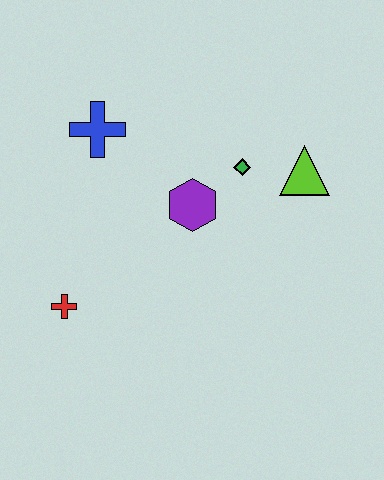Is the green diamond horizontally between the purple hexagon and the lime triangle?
Yes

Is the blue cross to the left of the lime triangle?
Yes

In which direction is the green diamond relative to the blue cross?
The green diamond is to the right of the blue cross.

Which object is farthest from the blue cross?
The lime triangle is farthest from the blue cross.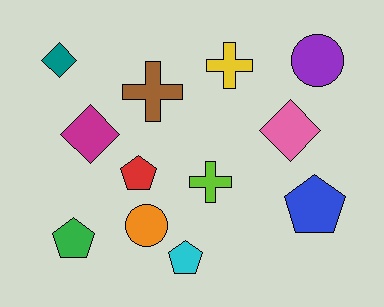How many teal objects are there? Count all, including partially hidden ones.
There is 1 teal object.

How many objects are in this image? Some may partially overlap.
There are 12 objects.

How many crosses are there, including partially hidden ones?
There are 3 crosses.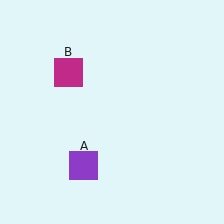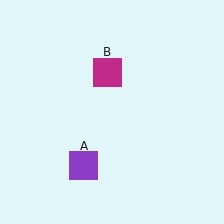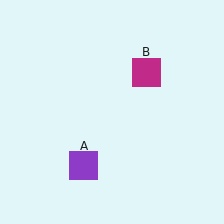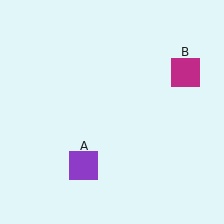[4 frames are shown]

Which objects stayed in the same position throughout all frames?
Purple square (object A) remained stationary.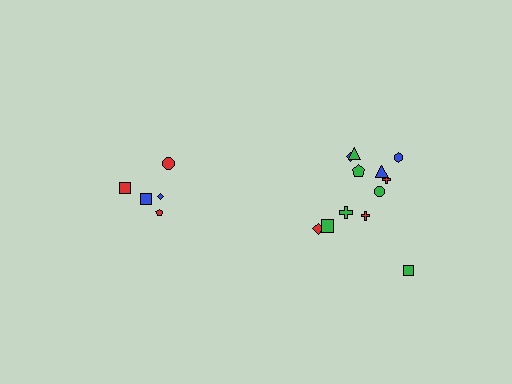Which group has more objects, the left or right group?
The right group.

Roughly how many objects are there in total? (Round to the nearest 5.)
Roughly 15 objects in total.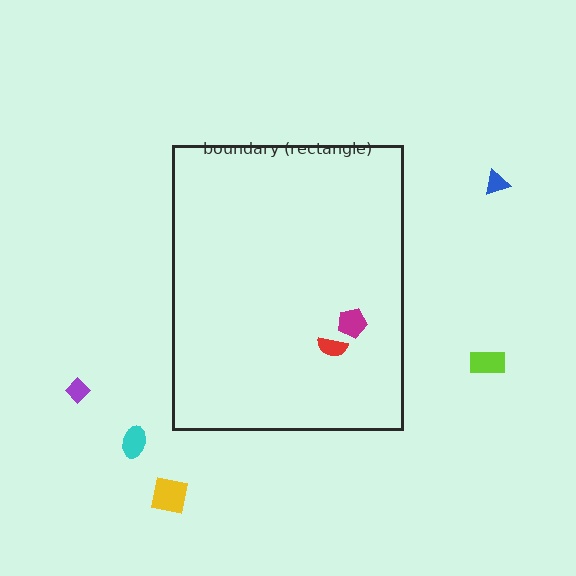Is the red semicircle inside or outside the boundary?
Inside.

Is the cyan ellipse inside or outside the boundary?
Outside.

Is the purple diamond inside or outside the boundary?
Outside.